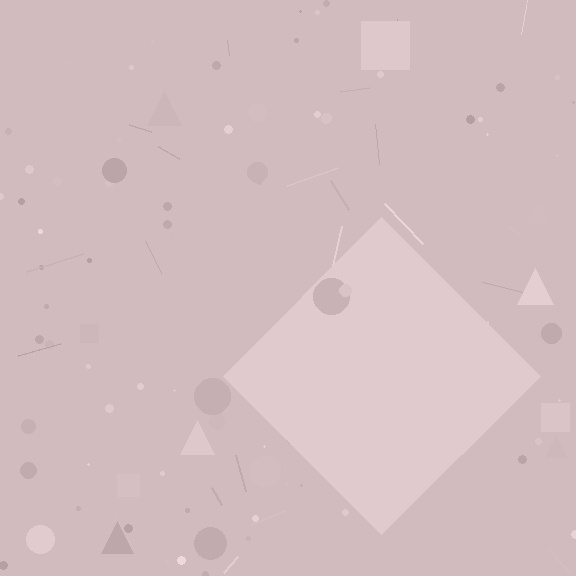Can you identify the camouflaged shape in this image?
The camouflaged shape is a diamond.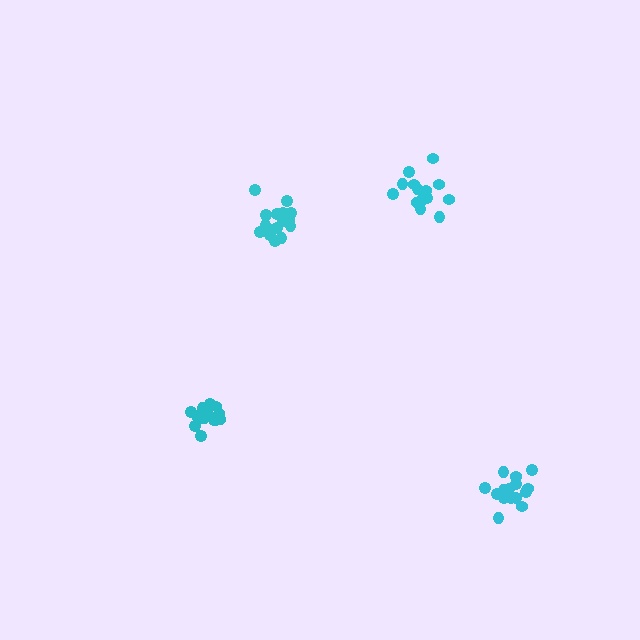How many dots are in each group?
Group 1: 14 dots, Group 2: 15 dots, Group 3: 16 dots, Group 4: 16 dots (61 total).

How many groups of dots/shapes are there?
There are 4 groups.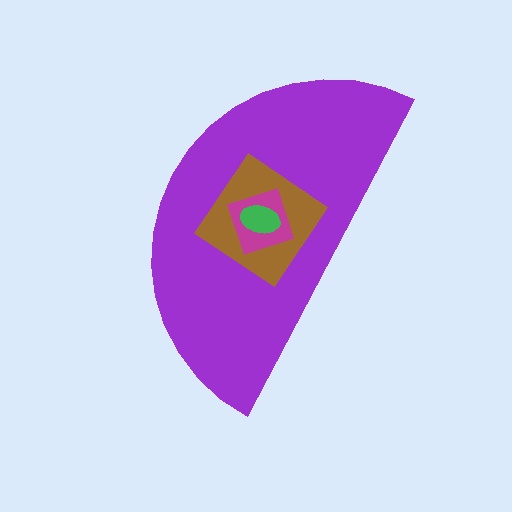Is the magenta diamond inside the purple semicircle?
Yes.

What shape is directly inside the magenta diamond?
The green ellipse.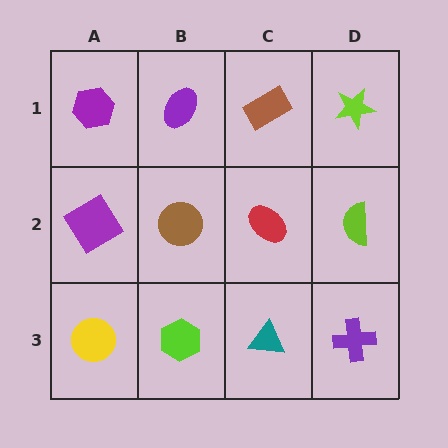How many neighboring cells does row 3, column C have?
3.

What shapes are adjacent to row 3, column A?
A purple diamond (row 2, column A), a lime hexagon (row 3, column B).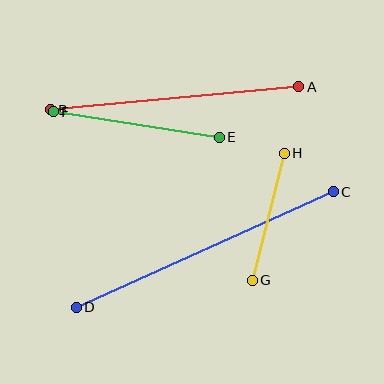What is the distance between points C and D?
The distance is approximately 282 pixels.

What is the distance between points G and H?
The distance is approximately 131 pixels.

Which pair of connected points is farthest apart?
Points C and D are farthest apart.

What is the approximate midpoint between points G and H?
The midpoint is at approximately (268, 217) pixels.